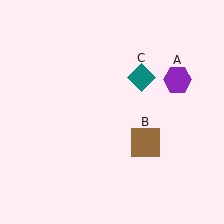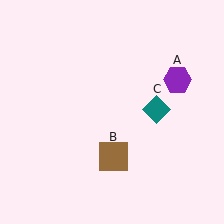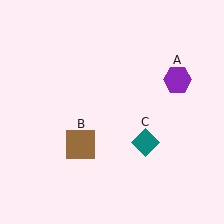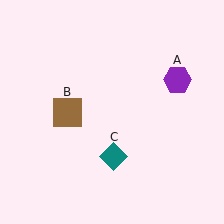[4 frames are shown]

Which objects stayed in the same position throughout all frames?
Purple hexagon (object A) remained stationary.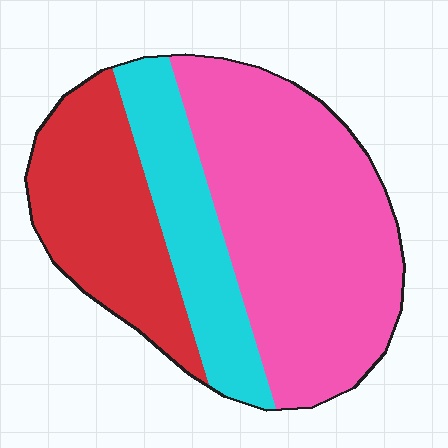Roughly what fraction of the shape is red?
Red takes up about one quarter (1/4) of the shape.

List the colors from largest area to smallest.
From largest to smallest: pink, red, cyan.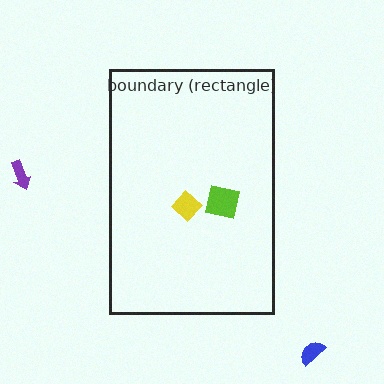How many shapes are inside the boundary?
2 inside, 2 outside.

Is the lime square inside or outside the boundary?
Inside.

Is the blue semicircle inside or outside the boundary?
Outside.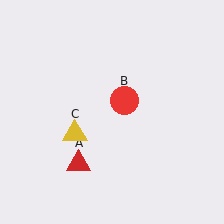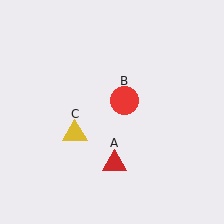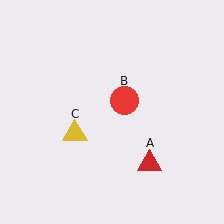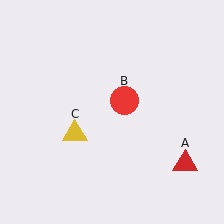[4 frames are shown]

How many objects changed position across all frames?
1 object changed position: red triangle (object A).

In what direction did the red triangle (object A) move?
The red triangle (object A) moved right.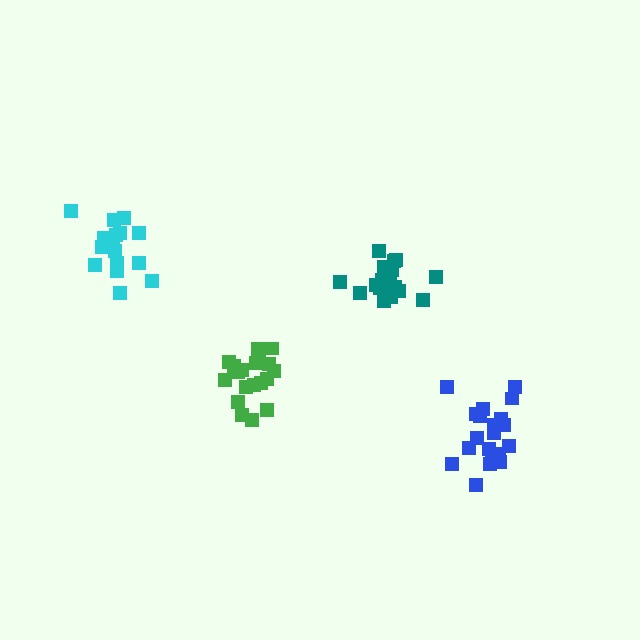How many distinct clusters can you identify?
There are 4 distinct clusters.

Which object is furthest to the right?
The blue cluster is rightmost.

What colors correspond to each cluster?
The clusters are colored: cyan, blue, teal, green.